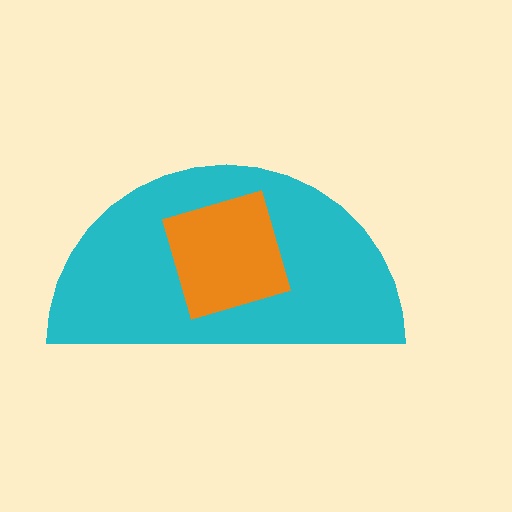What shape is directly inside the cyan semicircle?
The orange square.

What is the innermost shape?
The orange square.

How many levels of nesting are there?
2.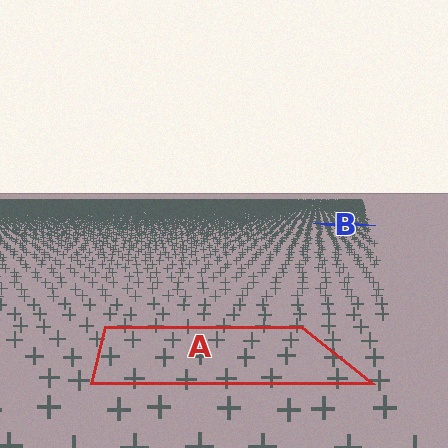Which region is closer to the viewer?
Region A is closer. The texture elements there are larger and more spread out.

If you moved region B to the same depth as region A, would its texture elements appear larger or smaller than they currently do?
They would appear larger. At a closer depth, the same texture elements are projected at a bigger on-screen size.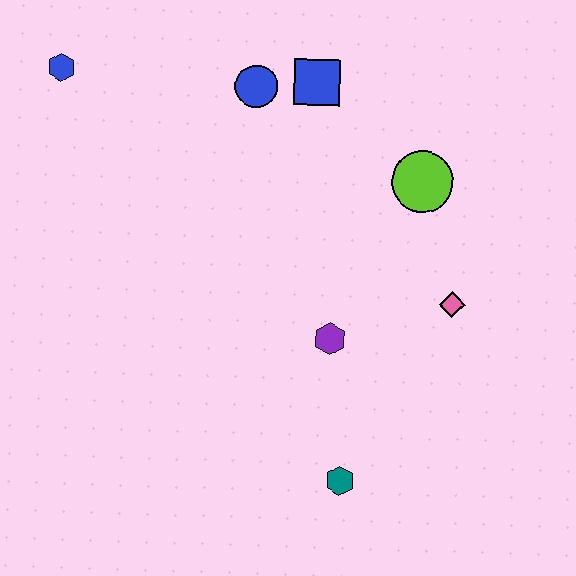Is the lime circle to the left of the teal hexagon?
No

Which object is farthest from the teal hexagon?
The blue hexagon is farthest from the teal hexagon.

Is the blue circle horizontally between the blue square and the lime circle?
No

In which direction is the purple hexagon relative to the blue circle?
The purple hexagon is below the blue circle.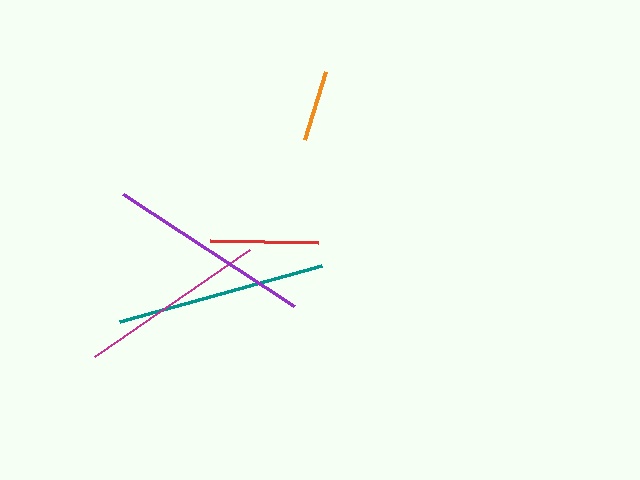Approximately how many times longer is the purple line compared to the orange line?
The purple line is approximately 2.9 times the length of the orange line.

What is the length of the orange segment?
The orange segment is approximately 71 pixels long.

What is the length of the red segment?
The red segment is approximately 108 pixels long.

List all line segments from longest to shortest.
From longest to shortest: teal, purple, magenta, red, orange.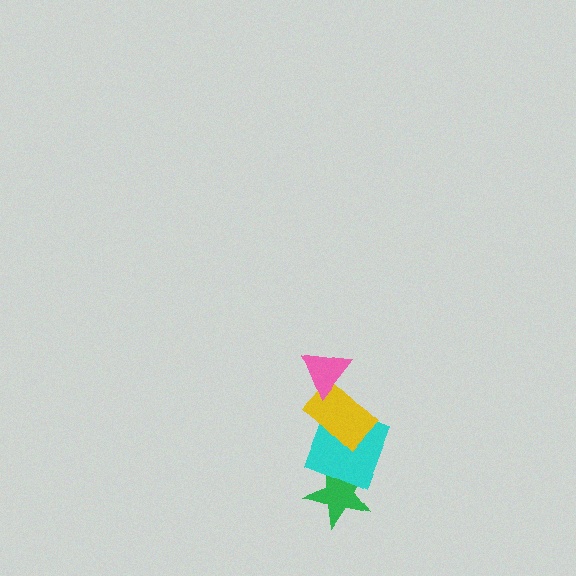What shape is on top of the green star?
The cyan square is on top of the green star.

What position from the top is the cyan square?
The cyan square is 3rd from the top.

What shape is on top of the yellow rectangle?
The pink triangle is on top of the yellow rectangle.